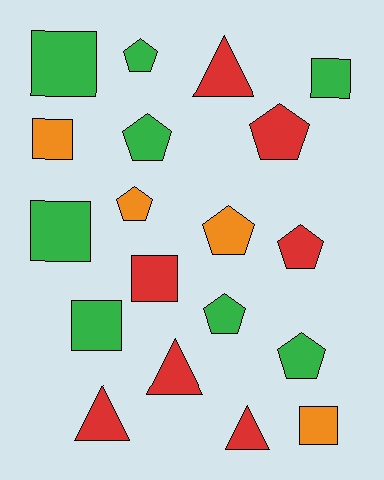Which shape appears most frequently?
Pentagon, with 8 objects.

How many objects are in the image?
There are 19 objects.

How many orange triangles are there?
There are no orange triangles.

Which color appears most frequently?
Green, with 8 objects.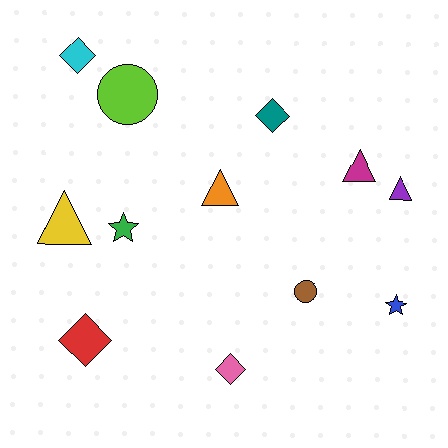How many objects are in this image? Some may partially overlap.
There are 12 objects.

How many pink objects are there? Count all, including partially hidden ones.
There is 1 pink object.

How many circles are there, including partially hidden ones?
There are 2 circles.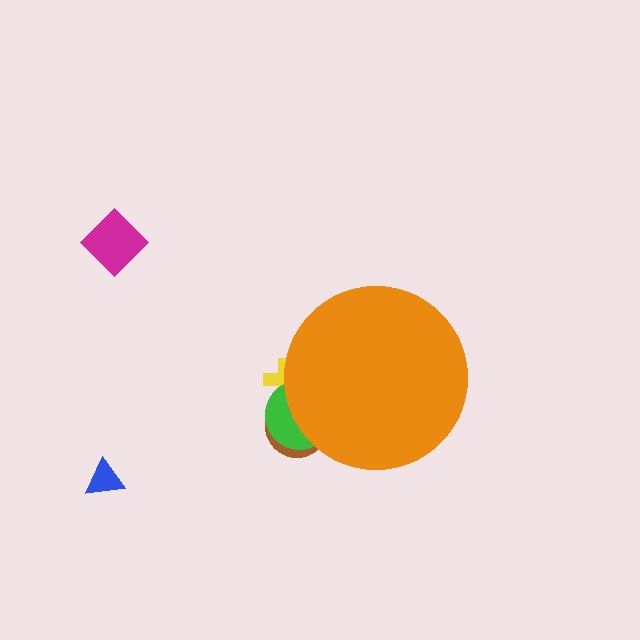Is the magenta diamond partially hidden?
No, the magenta diamond is fully visible.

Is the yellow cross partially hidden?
Yes, the yellow cross is partially hidden behind the orange circle.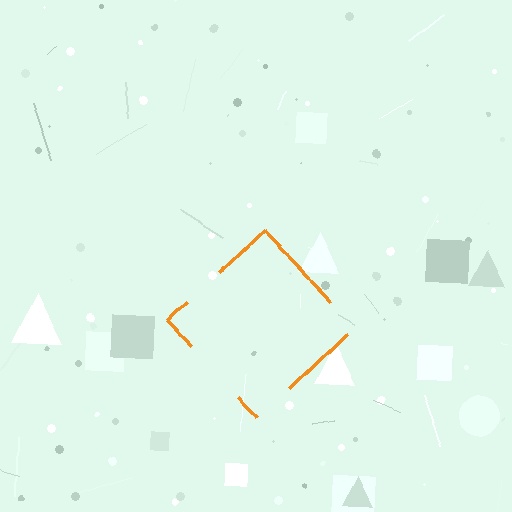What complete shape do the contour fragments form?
The contour fragments form a diamond.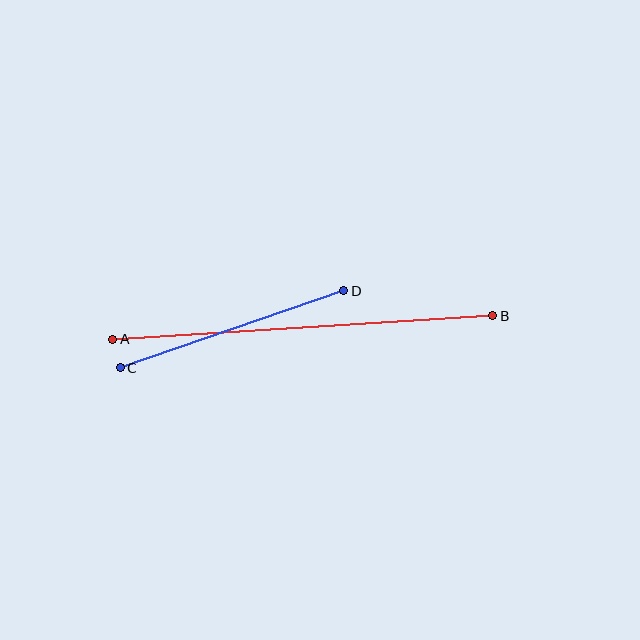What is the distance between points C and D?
The distance is approximately 237 pixels.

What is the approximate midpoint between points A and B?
The midpoint is at approximately (303, 327) pixels.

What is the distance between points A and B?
The distance is approximately 381 pixels.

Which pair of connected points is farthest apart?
Points A and B are farthest apart.